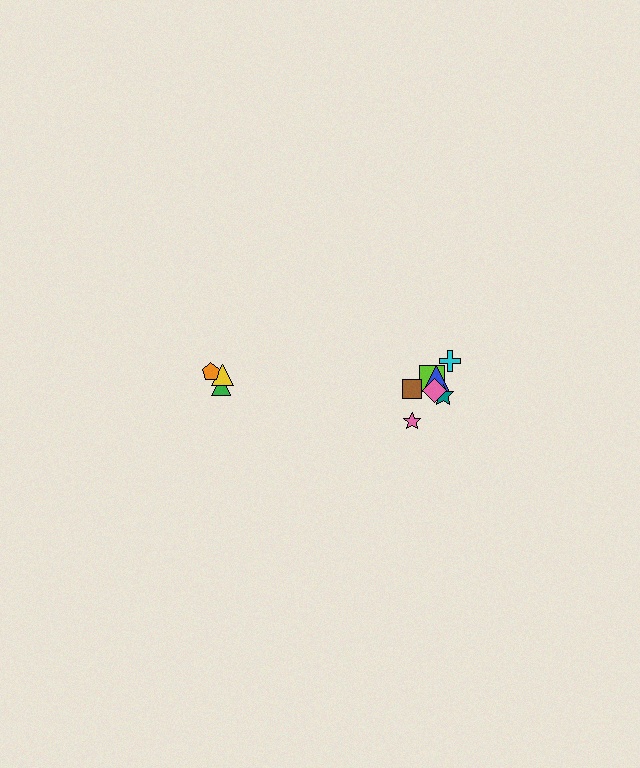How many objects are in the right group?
There are 8 objects.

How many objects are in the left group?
There are 3 objects.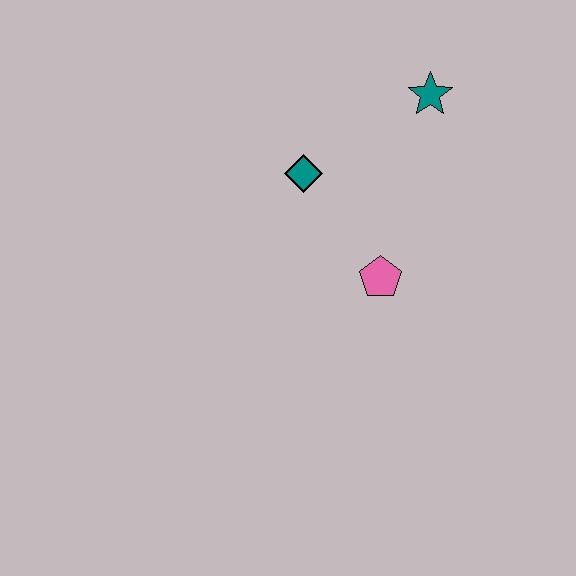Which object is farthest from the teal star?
The pink pentagon is farthest from the teal star.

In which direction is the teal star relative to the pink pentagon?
The teal star is above the pink pentagon.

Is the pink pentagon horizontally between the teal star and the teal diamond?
Yes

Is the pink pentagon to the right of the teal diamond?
Yes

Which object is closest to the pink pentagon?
The teal diamond is closest to the pink pentagon.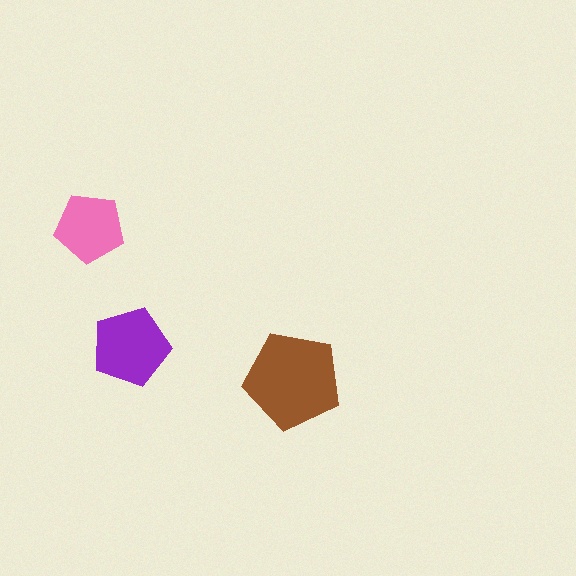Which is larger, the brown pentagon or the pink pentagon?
The brown one.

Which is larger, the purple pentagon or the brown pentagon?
The brown one.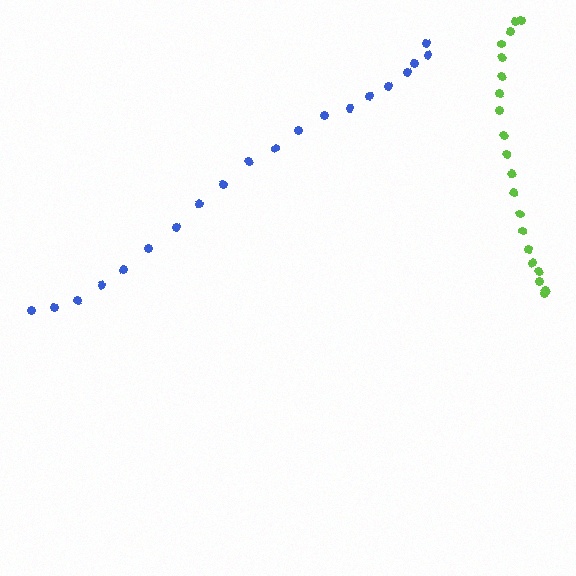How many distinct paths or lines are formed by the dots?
There are 2 distinct paths.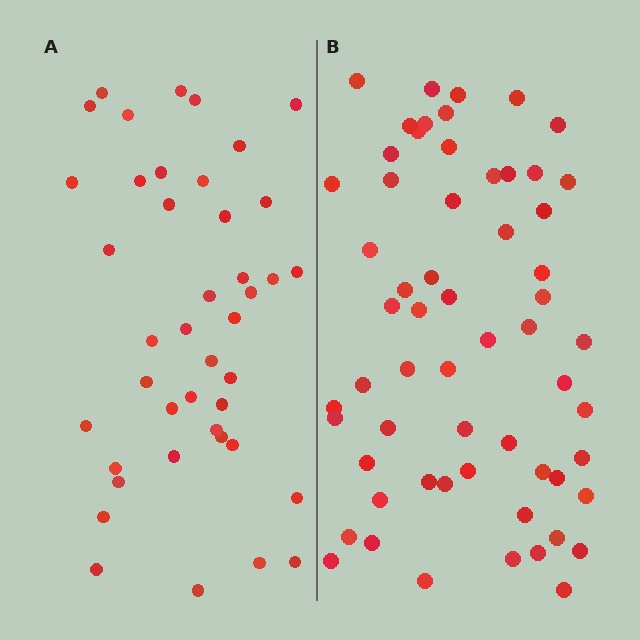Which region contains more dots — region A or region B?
Region B (the right region) has more dots.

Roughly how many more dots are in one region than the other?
Region B has approximately 20 more dots than region A.